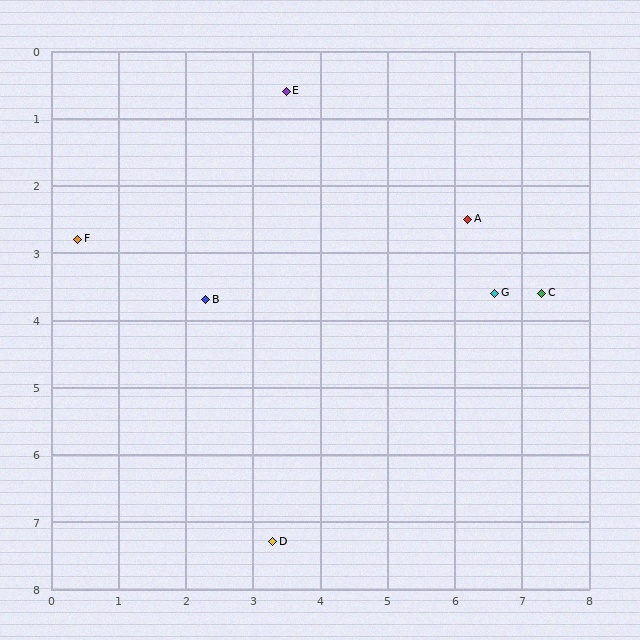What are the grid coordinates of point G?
Point G is at approximately (6.6, 3.6).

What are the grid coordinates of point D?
Point D is at approximately (3.3, 7.3).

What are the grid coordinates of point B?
Point B is at approximately (2.3, 3.7).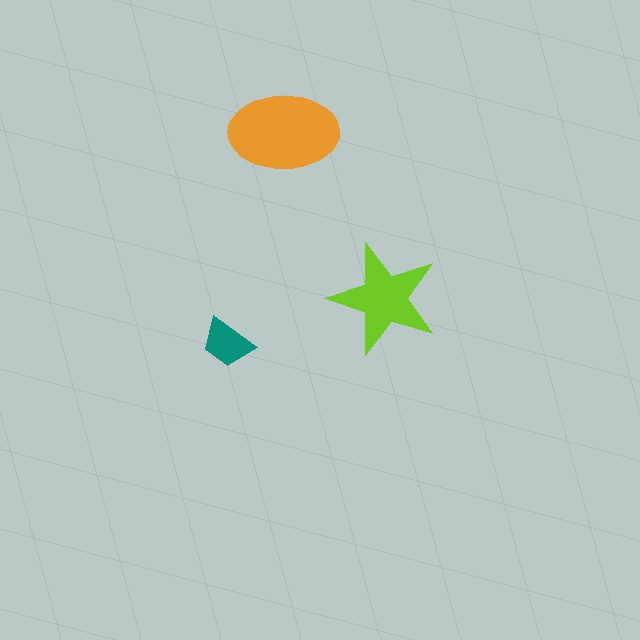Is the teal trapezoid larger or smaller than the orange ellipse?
Smaller.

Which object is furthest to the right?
The lime star is rightmost.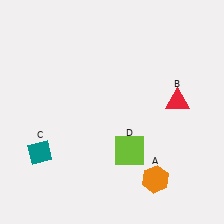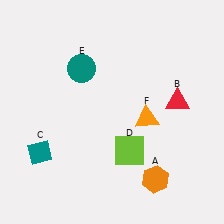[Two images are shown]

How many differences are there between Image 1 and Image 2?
There are 2 differences between the two images.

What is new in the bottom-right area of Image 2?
An orange triangle (F) was added in the bottom-right area of Image 2.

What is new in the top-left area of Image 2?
A teal circle (E) was added in the top-left area of Image 2.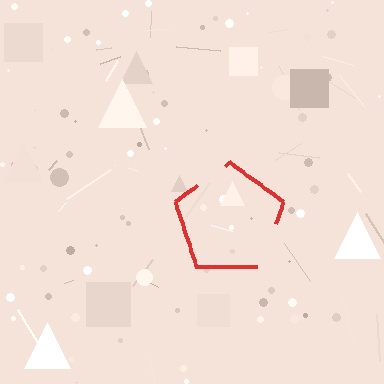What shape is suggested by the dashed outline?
The dashed outline suggests a pentagon.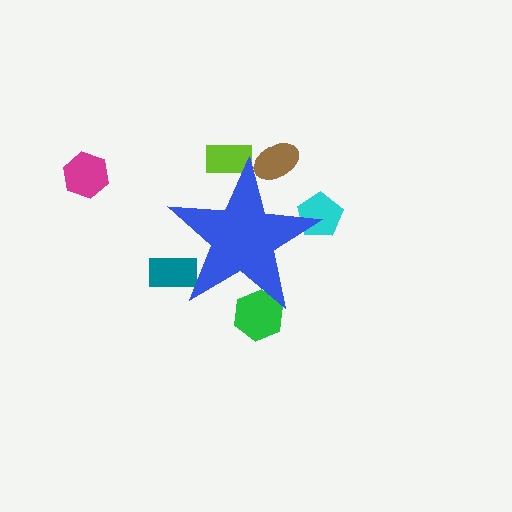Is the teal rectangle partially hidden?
Yes, the teal rectangle is partially hidden behind the blue star.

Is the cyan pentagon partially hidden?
Yes, the cyan pentagon is partially hidden behind the blue star.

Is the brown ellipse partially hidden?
Yes, the brown ellipse is partially hidden behind the blue star.